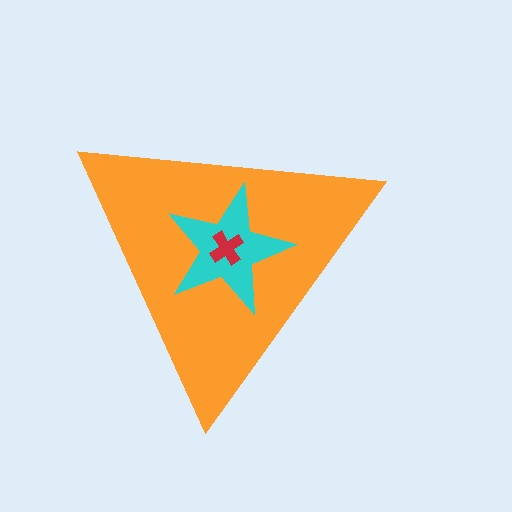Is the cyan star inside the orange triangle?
Yes.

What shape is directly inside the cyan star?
The red cross.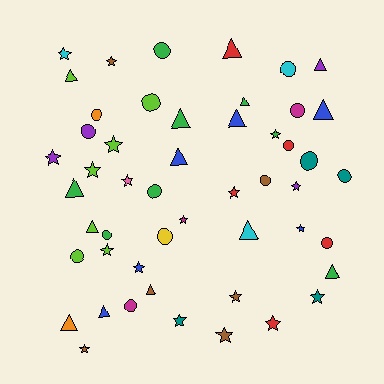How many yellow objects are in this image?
There is 1 yellow object.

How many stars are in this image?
There are 19 stars.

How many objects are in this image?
There are 50 objects.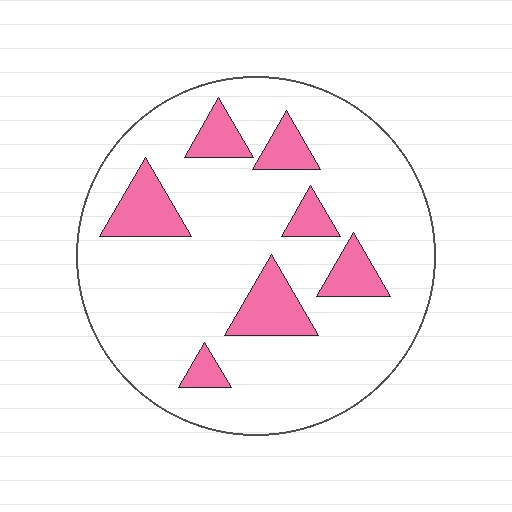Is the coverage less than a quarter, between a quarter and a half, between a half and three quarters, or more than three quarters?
Less than a quarter.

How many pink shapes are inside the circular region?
7.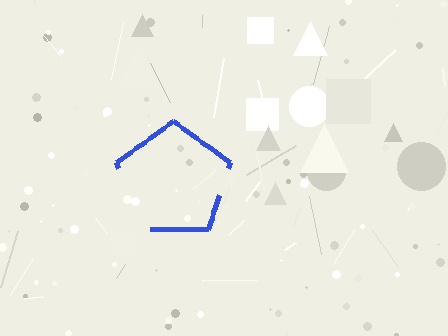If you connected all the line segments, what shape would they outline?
They would outline a pentagon.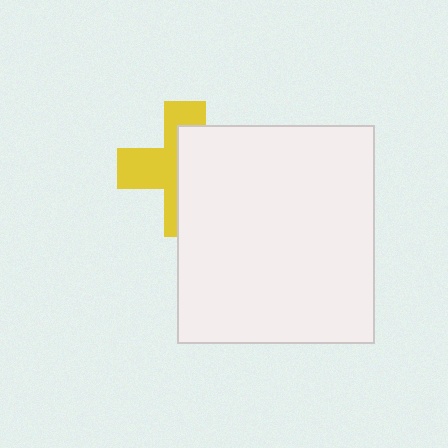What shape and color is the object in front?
The object in front is a white rectangle.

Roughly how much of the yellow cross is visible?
About half of it is visible (roughly 47%).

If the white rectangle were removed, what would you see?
You would see the complete yellow cross.